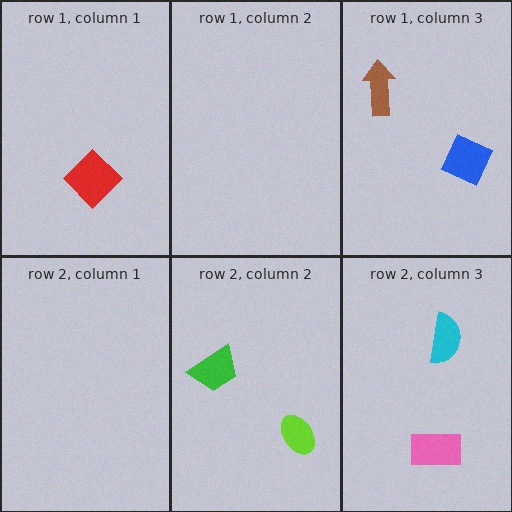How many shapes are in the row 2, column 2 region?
2.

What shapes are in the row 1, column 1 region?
The red diamond.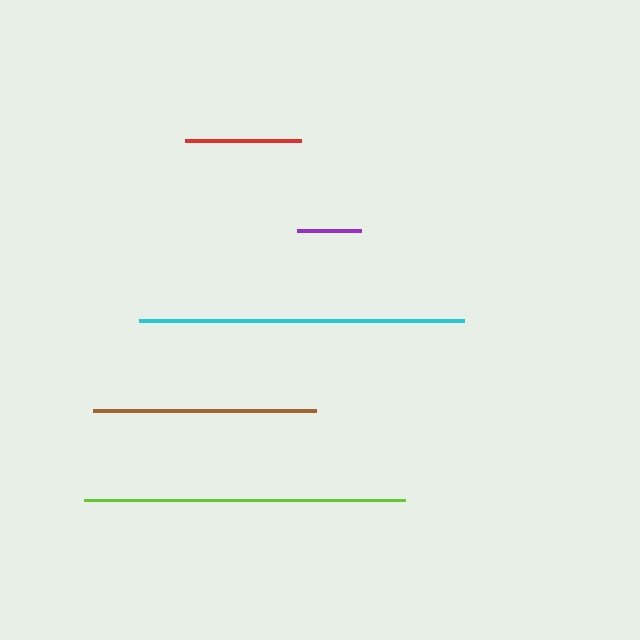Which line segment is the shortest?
The purple line is the shortest at approximately 63 pixels.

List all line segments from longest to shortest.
From longest to shortest: cyan, lime, brown, red, purple.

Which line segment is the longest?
The cyan line is the longest at approximately 325 pixels.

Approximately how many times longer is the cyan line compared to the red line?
The cyan line is approximately 2.8 times the length of the red line.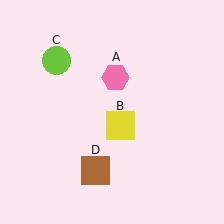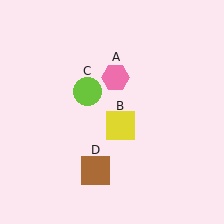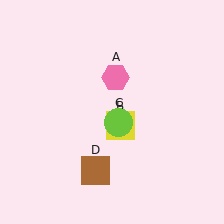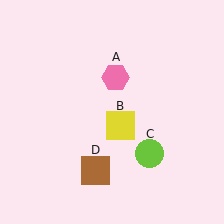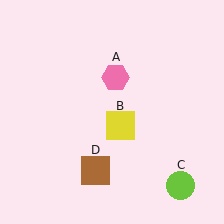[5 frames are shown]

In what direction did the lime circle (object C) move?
The lime circle (object C) moved down and to the right.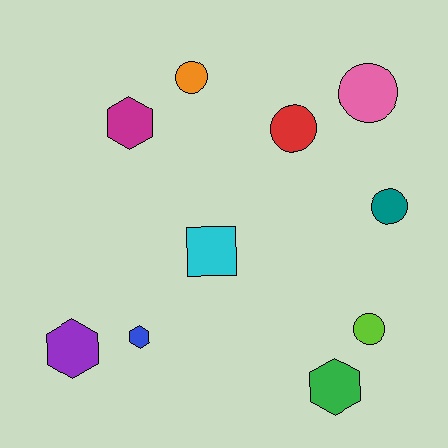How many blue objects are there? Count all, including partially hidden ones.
There is 1 blue object.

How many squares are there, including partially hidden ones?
There is 1 square.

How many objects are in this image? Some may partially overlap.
There are 10 objects.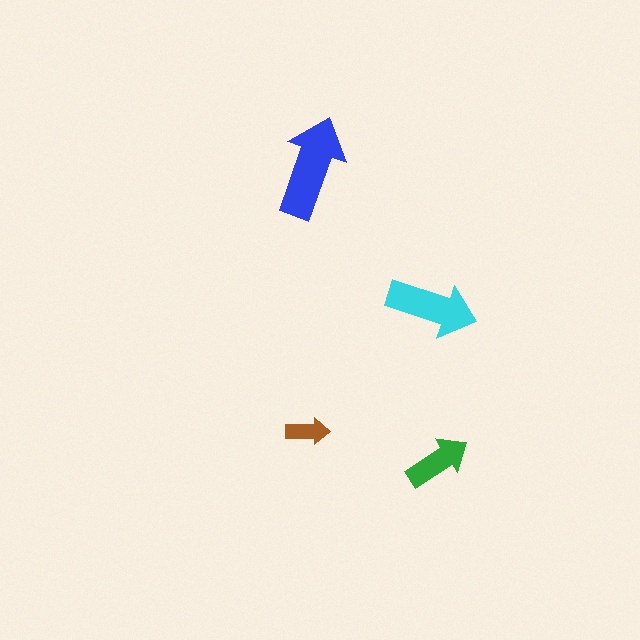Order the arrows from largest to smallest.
the blue one, the cyan one, the green one, the brown one.